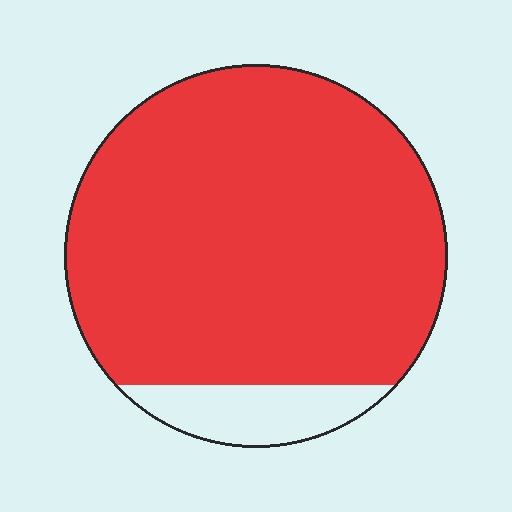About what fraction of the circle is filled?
About nine tenths (9/10).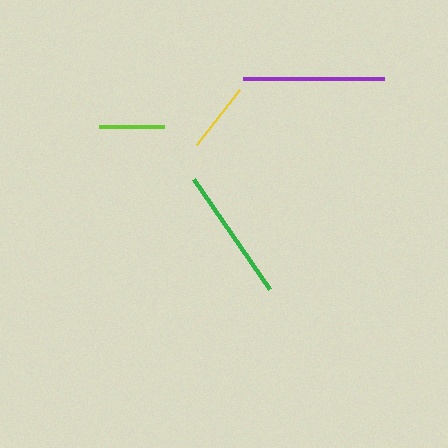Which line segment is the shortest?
The lime line is the shortest at approximately 65 pixels.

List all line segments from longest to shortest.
From longest to shortest: purple, green, yellow, lime.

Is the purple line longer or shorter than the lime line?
The purple line is longer than the lime line.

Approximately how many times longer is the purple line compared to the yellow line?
The purple line is approximately 2.0 times the length of the yellow line.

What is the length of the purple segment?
The purple segment is approximately 141 pixels long.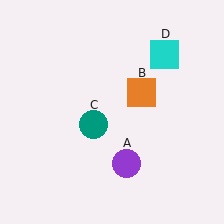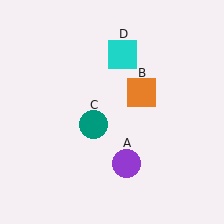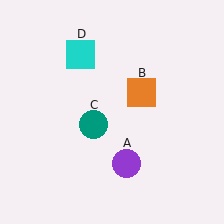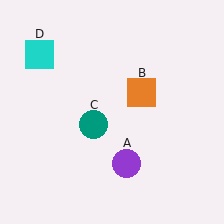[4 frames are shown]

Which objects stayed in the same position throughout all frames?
Purple circle (object A) and orange square (object B) and teal circle (object C) remained stationary.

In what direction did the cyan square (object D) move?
The cyan square (object D) moved left.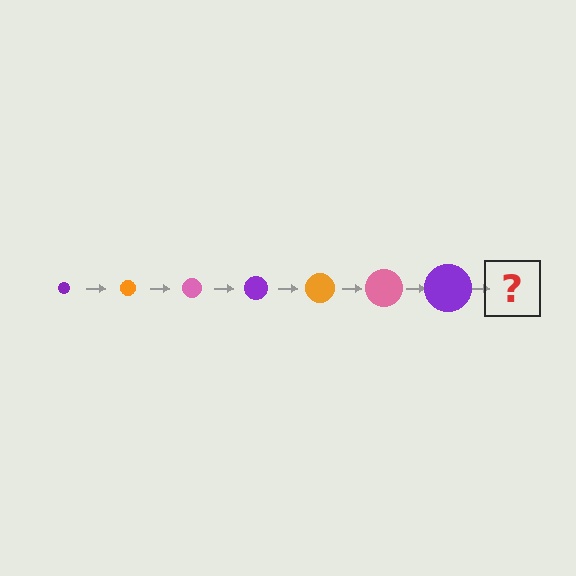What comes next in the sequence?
The next element should be an orange circle, larger than the previous one.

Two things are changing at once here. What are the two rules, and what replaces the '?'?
The two rules are that the circle grows larger each step and the color cycles through purple, orange, and pink. The '?' should be an orange circle, larger than the previous one.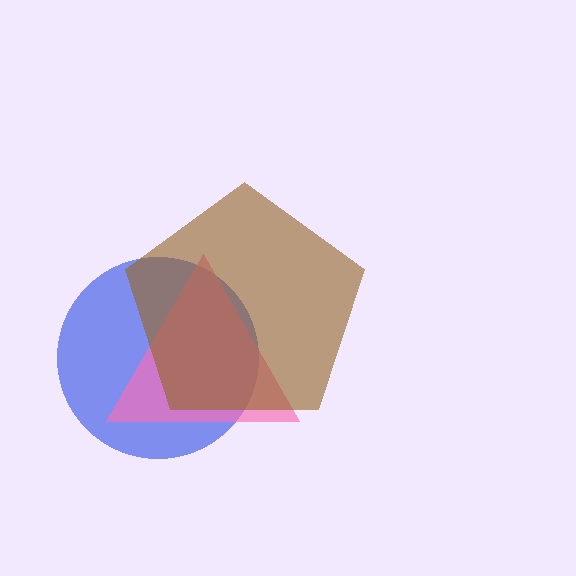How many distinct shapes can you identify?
There are 3 distinct shapes: a blue circle, a pink triangle, a brown pentagon.